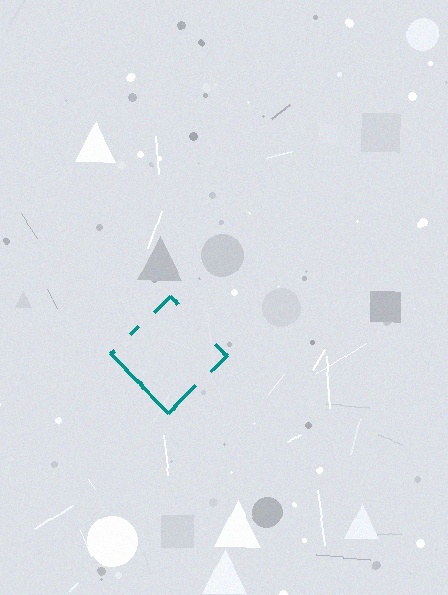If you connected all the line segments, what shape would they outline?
They would outline a diamond.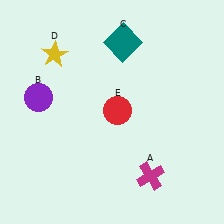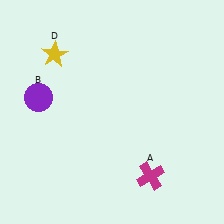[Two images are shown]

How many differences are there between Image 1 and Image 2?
There are 2 differences between the two images.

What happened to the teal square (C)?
The teal square (C) was removed in Image 2. It was in the top-right area of Image 1.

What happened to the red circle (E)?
The red circle (E) was removed in Image 2. It was in the top-right area of Image 1.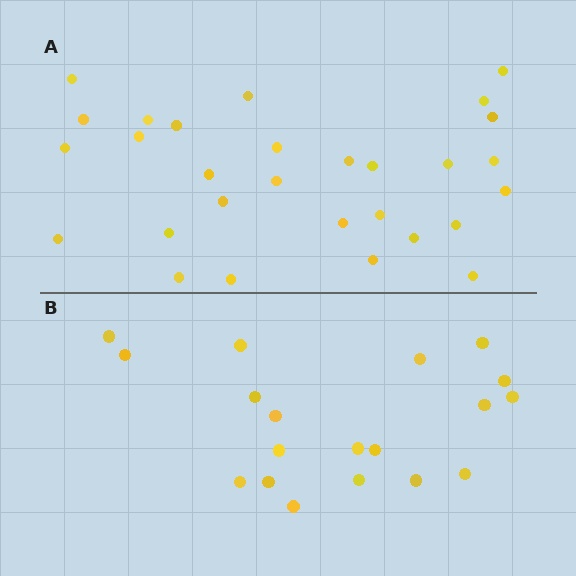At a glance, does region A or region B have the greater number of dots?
Region A (the top region) has more dots.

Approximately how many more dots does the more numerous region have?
Region A has roughly 10 or so more dots than region B.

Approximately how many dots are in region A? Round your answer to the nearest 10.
About 30 dots. (The exact count is 29, which rounds to 30.)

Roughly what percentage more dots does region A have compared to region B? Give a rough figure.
About 55% more.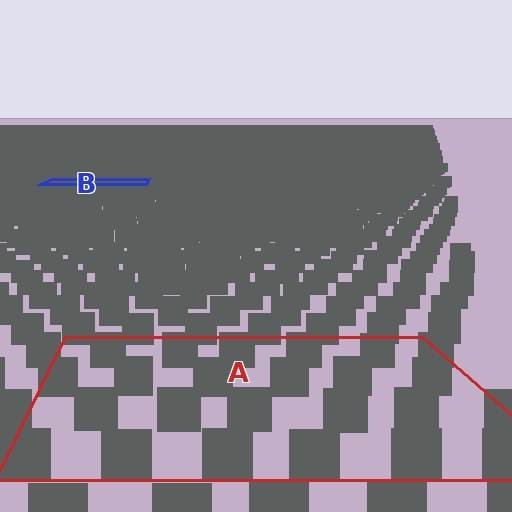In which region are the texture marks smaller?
The texture marks are smaller in region B, because it is farther away.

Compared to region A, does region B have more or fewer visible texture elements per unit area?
Region B has more texture elements per unit area — they are packed more densely because it is farther away.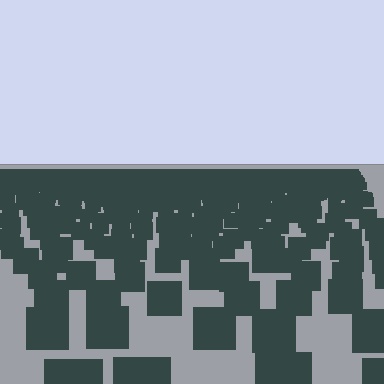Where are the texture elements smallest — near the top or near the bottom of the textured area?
Near the top.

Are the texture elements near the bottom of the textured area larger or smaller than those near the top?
Larger. Near the bottom, elements are closer to the viewer and appear at a bigger on-screen size.